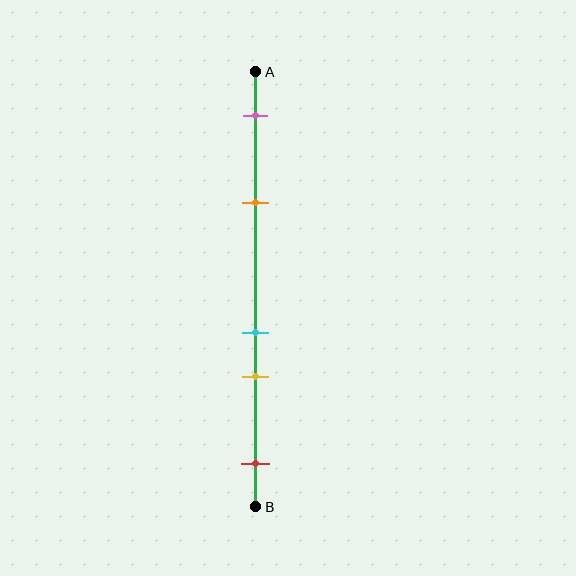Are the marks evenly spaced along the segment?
No, the marks are not evenly spaced.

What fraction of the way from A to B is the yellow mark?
The yellow mark is approximately 70% (0.7) of the way from A to B.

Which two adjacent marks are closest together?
The cyan and yellow marks are the closest adjacent pair.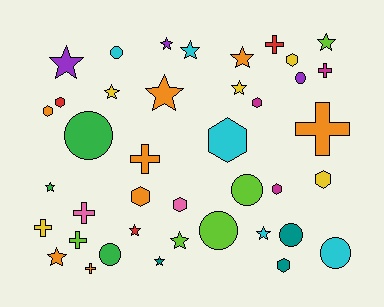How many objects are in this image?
There are 40 objects.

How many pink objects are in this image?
There are 2 pink objects.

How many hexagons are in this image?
There are 10 hexagons.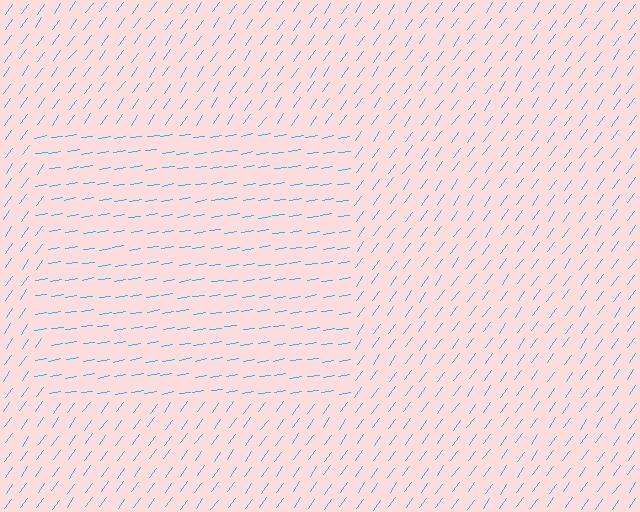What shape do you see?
I see a rectangle.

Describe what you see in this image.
The image is filled with small cyan line segments. A rectangle region in the image has lines oriented differently from the surrounding lines, creating a visible texture boundary.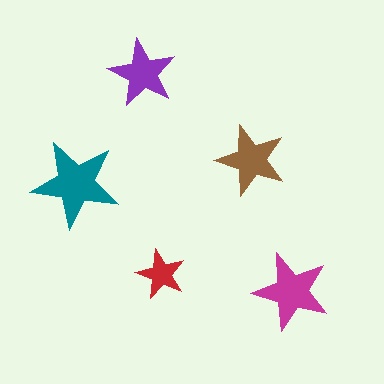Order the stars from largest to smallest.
the teal one, the magenta one, the brown one, the purple one, the red one.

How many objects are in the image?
There are 5 objects in the image.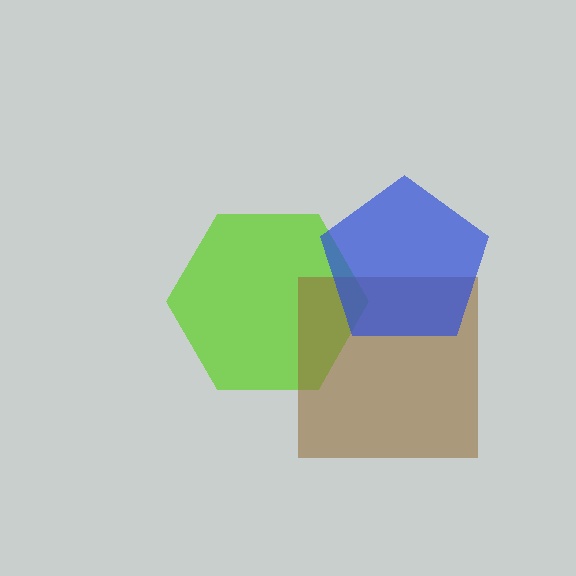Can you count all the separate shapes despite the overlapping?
Yes, there are 3 separate shapes.